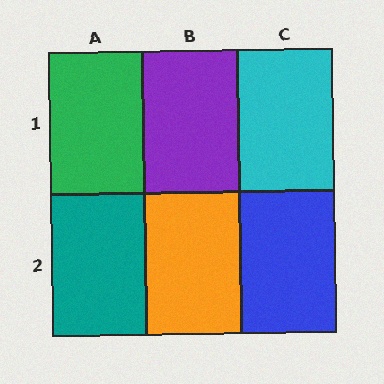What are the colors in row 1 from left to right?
Green, purple, cyan.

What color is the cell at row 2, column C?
Blue.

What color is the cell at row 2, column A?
Teal.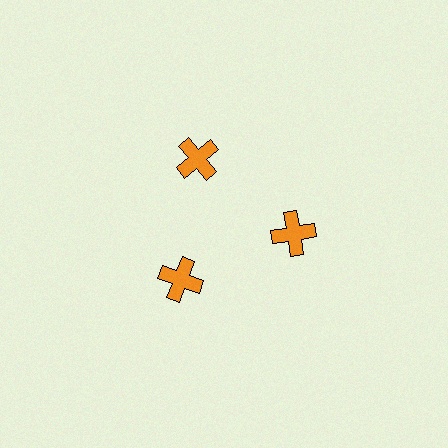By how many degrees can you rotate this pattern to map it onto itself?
The pattern maps onto itself every 120 degrees of rotation.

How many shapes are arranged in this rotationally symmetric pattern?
There are 3 shapes, arranged in 3 groups of 1.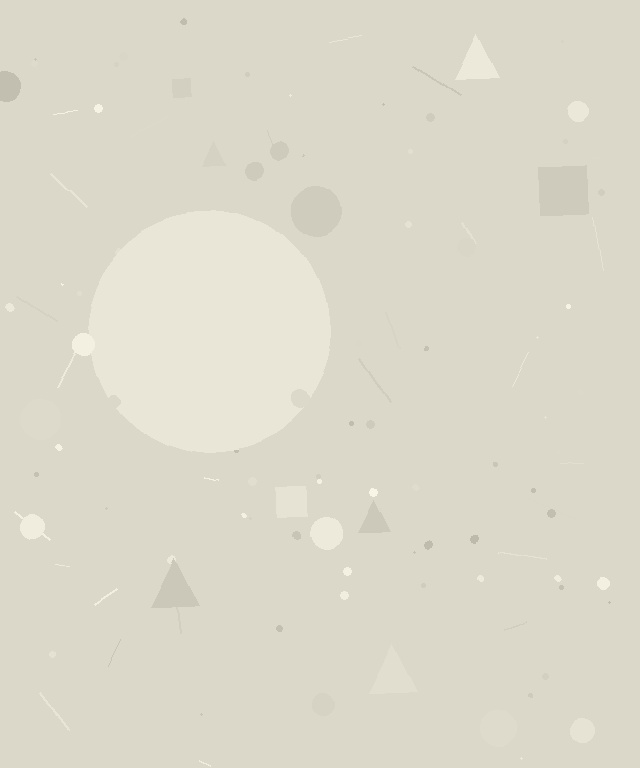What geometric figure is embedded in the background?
A circle is embedded in the background.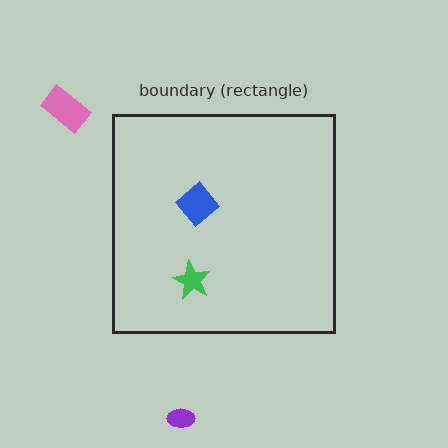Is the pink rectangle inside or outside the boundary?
Outside.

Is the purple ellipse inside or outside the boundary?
Outside.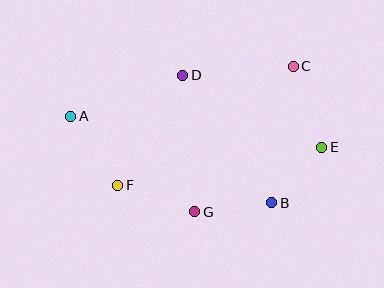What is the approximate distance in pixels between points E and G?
The distance between E and G is approximately 143 pixels.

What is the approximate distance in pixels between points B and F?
The distance between B and F is approximately 155 pixels.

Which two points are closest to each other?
Points B and E are closest to each other.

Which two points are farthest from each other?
Points A and E are farthest from each other.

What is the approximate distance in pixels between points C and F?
The distance between C and F is approximately 212 pixels.